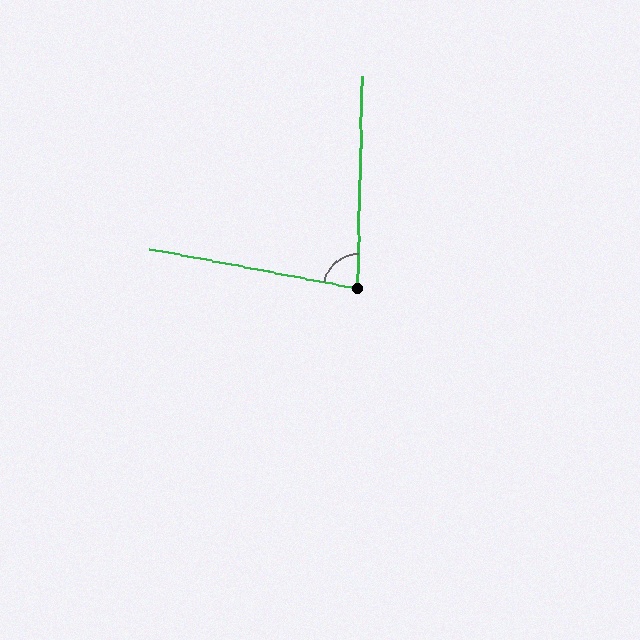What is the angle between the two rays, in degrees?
Approximately 81 degrees.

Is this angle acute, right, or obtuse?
It is acute.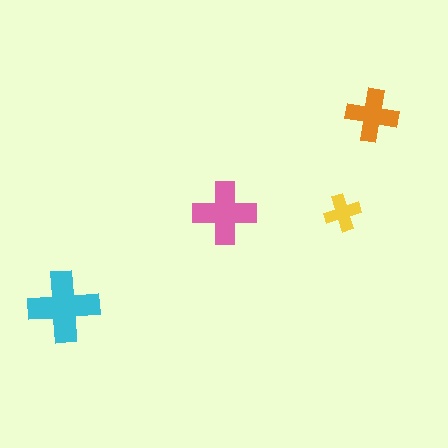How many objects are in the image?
There are 4 objects in the image.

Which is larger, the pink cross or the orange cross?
The pink one.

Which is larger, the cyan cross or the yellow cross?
The cyan one.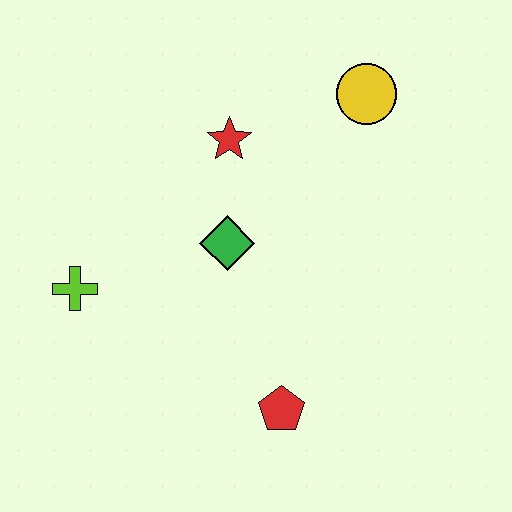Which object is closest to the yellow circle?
The red star is closest to the yellow circle.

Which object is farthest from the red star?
The red pentagon is farthest from the red star.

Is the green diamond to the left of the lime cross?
No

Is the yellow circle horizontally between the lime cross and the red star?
No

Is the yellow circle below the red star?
No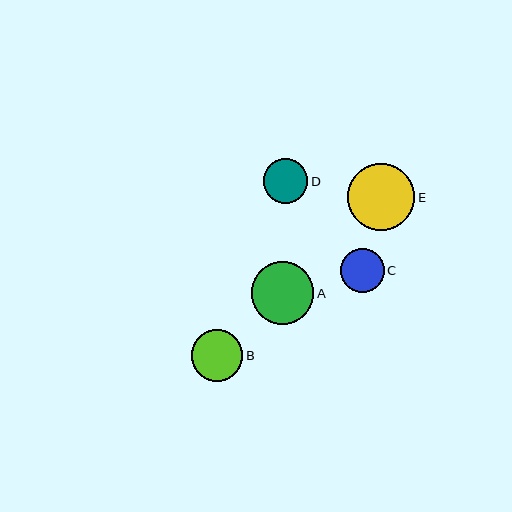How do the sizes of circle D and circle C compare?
Circle D and circle C are approximately the same size.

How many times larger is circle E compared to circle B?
Circle E is approximately 1.3 times the size of circle B.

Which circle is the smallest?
Circle C is the smallest with a size of approximately 44 pixels.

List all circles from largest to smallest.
From largest to smallest: E, A, B, D, C.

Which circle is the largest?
Circle E is the largest with a size of approximately 67 pixels.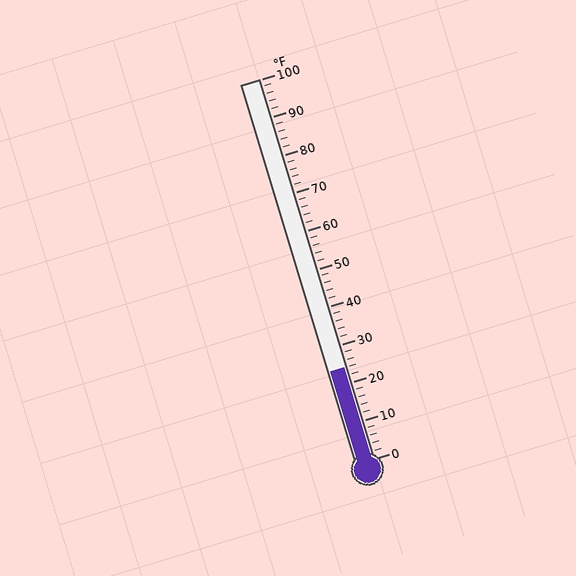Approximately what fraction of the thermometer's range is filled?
The thermometer is filled to approximately 25% of its range.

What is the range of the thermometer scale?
The thermometer scale ranges from 0°F to 100°F.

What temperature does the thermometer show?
The thermometer shows approximately 24°F.